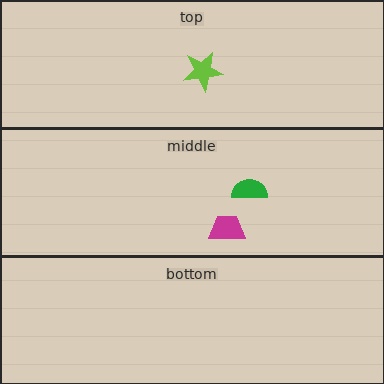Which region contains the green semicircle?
The middle region.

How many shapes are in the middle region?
2.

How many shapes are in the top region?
1.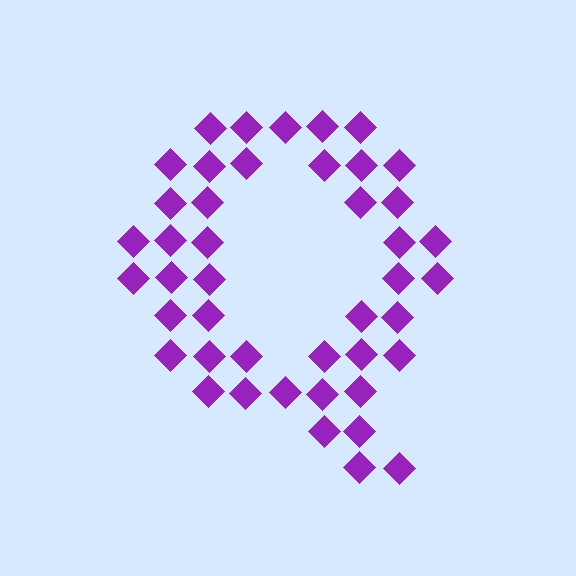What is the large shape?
The large shape is the letter Q.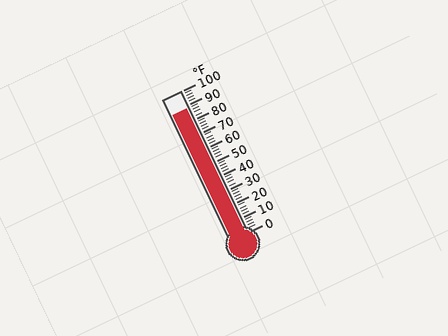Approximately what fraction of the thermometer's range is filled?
The thermometer is filled to approximately 90% of its range.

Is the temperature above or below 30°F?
The temperature is above 30°F.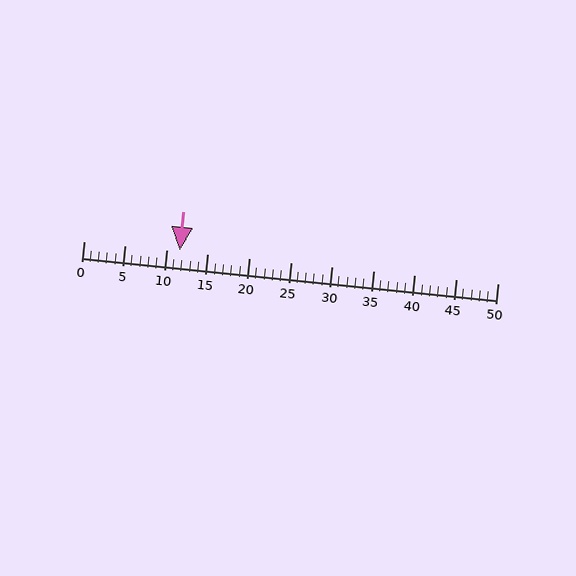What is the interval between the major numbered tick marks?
The major tick marks are spaced 5 units apart.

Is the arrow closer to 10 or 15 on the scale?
The arrow is closer to 10.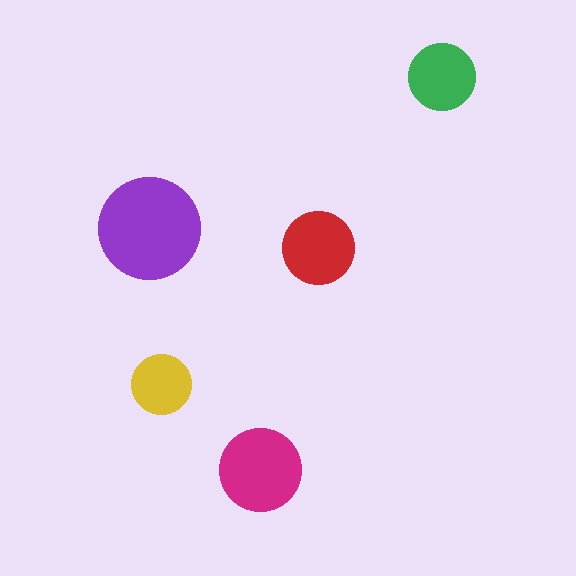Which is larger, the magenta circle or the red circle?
The magenta one.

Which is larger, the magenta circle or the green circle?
The magenta one.